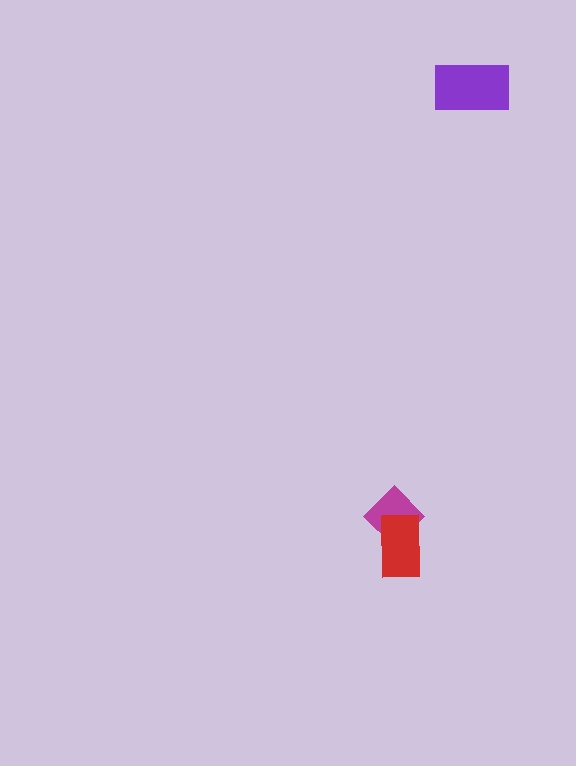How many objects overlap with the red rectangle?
1 object overlaps with the red rectangle.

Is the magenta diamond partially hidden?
Yes, it is partially covered by another shape.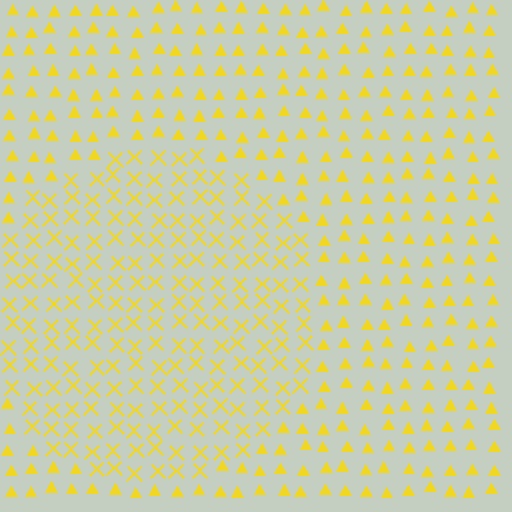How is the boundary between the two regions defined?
The boundary is defined by a change in element shape: X marks inside vs. triangles outside. All elements share the same color and spacing.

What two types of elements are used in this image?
The image uses X marks inside the circle region and triangles outside it.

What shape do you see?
I see a circle.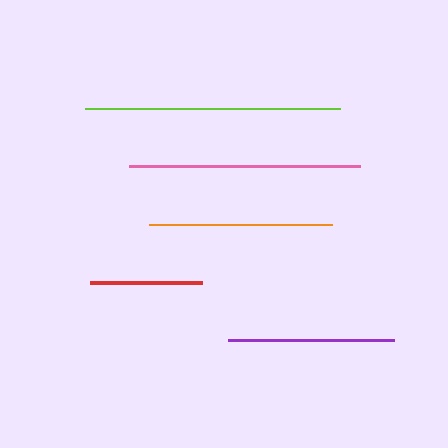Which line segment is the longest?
The lime line is the longest at approximately 255 pixels.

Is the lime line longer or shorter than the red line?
The lime line is longer than the red line.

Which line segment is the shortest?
The red line is the shortest at approximately 112 pixels.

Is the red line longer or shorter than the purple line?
The purple line is longer than the red line.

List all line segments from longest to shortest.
From longest to shortest: lime, pink, orange, purple, red.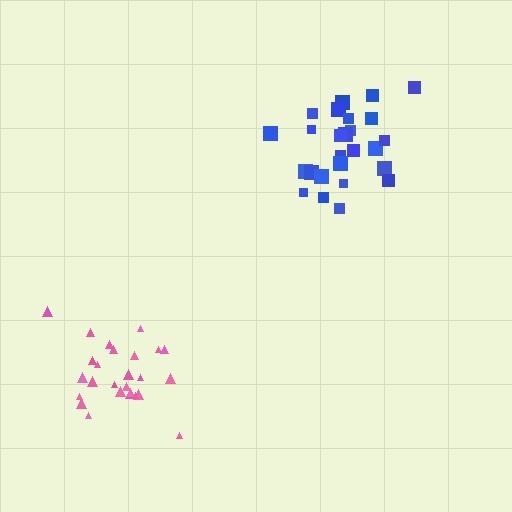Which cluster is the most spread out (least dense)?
Blue.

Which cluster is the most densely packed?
Pink.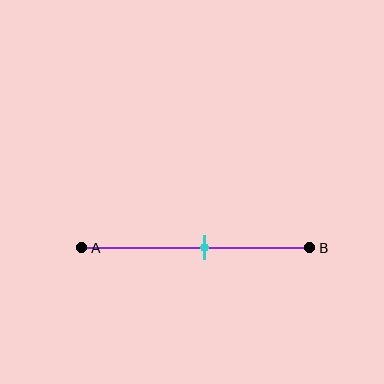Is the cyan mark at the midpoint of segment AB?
No, the mark is at about 55% from A, not at the 50% midpoint.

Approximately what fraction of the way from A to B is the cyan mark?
The cyan mark is approximately 55% of the way from A to B.